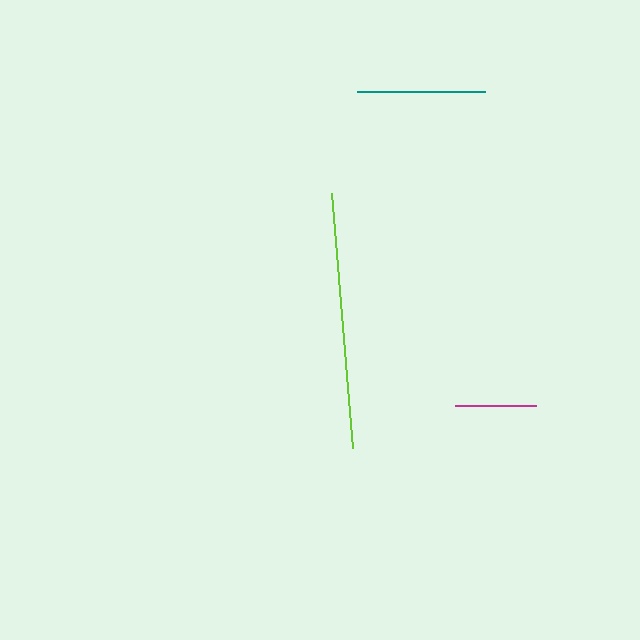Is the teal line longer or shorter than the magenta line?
The teal line is longer than the magenta line.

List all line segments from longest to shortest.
From longest to shortest: lime, teal, magenta.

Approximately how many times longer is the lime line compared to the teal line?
The lime line is approximately 2.0 times the length of the teal line.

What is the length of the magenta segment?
The magenta segment is approximately 81 pixels long.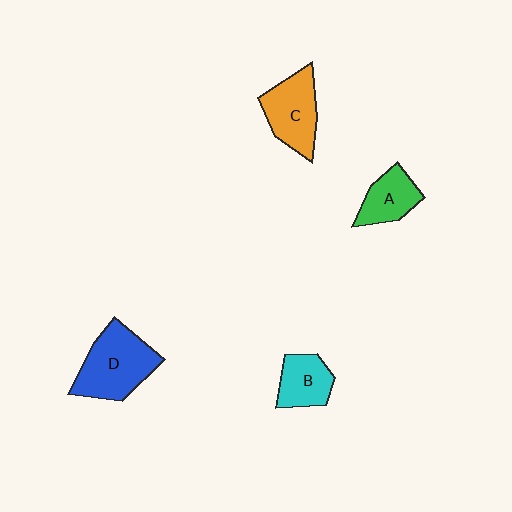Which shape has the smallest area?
Shape A (green).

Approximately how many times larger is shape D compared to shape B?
Approximately 1.8 times.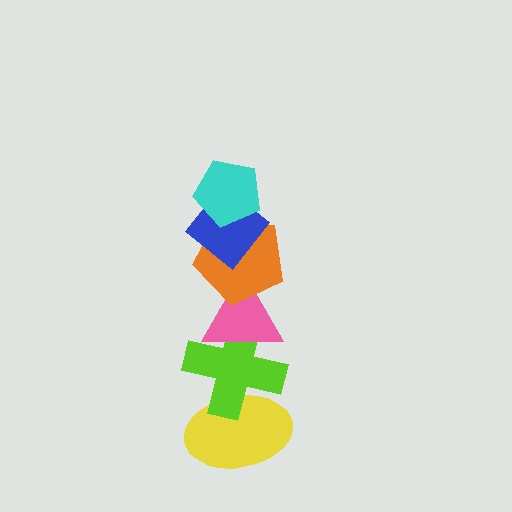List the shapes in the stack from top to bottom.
From top to bottom: the cyan pentagon, the blue diamond, the orange pentagon, the pink triangle, the lime cross, the yellow ellipse.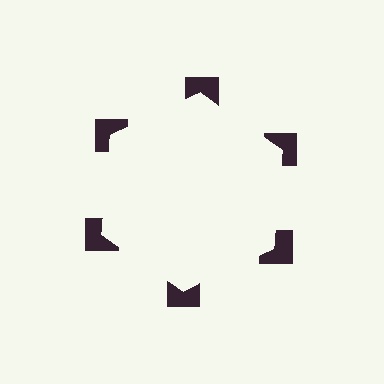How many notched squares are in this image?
There are 6 — one at each vertex of the illusory hexagon.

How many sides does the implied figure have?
6 sides.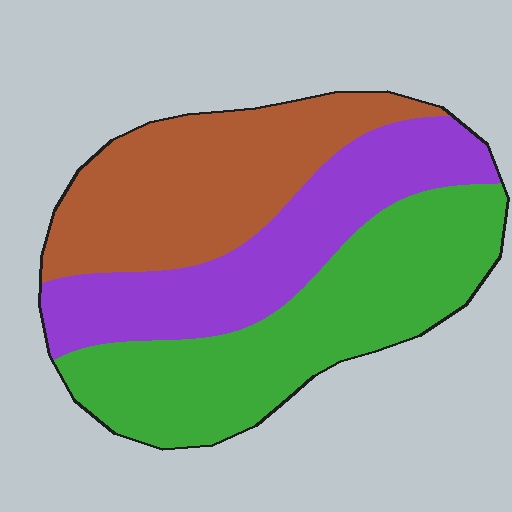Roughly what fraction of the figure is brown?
Brown takes up about one third (1/3) of the figure.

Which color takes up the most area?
Green, at roughly 40%.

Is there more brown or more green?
Green.